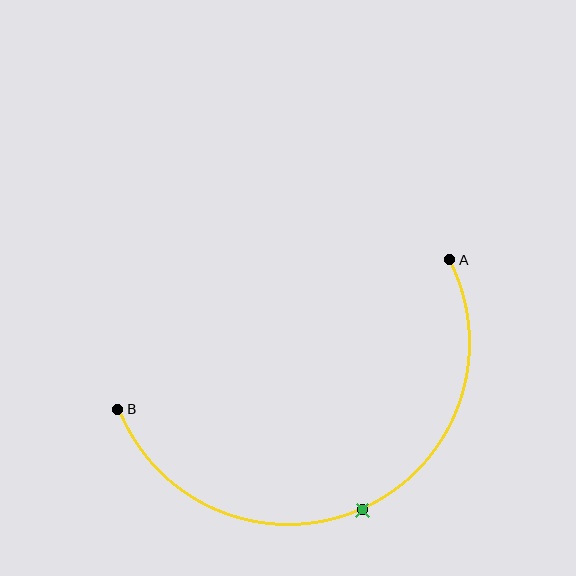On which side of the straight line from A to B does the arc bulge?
The arc bulges below the straight line connecting A and B.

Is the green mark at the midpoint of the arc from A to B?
Yes. The green mark lies on the arc at equal arc-length from both A and B — it is the arc midpoint.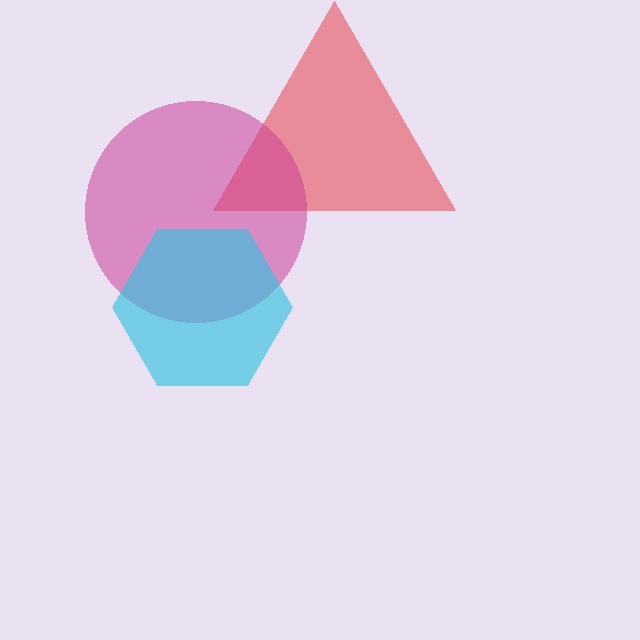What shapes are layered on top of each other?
The layered shapes are: a red triangle, a magenta circle, a cyan hexagon.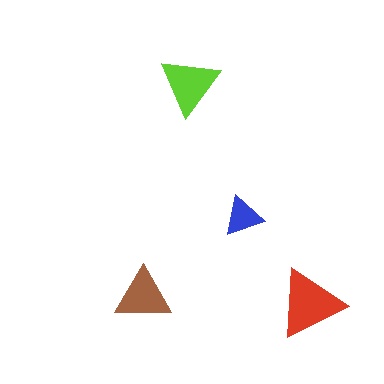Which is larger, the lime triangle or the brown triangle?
The lime one.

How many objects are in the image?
There are 4 objects in the image.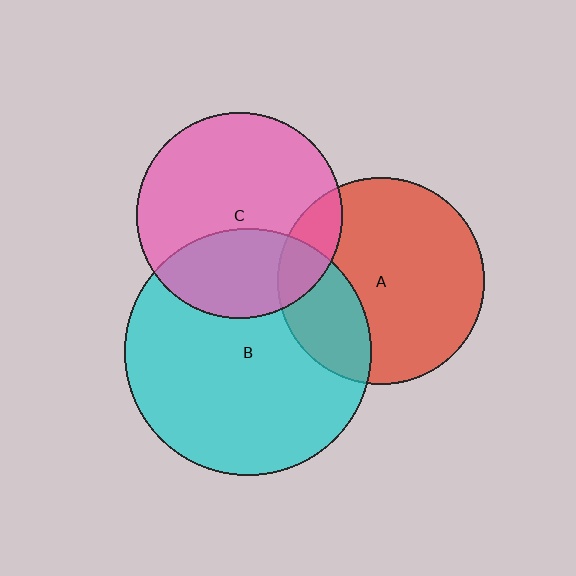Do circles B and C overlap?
Yes.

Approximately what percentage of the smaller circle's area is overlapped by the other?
Approximately 35%.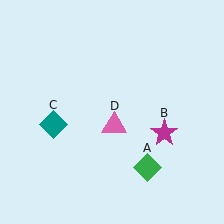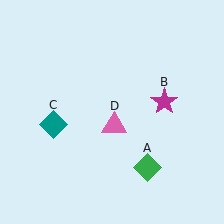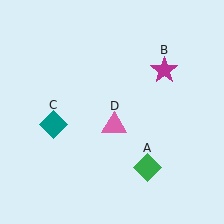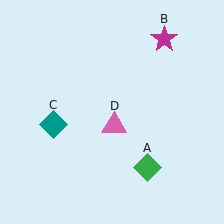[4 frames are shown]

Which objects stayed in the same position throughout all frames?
Green diamond (object A) and teal diamond (object C) and pink triangle (object D) remained stationary.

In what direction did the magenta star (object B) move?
The magenta star (object B) moved up.